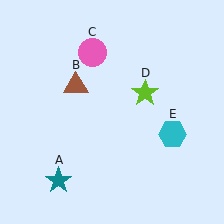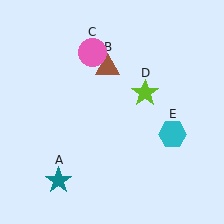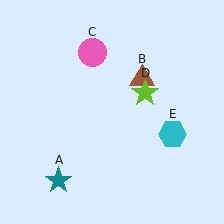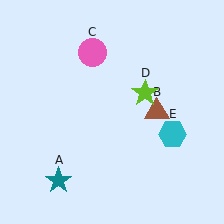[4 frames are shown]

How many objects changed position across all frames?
1 object changed position: brown triangle (object B).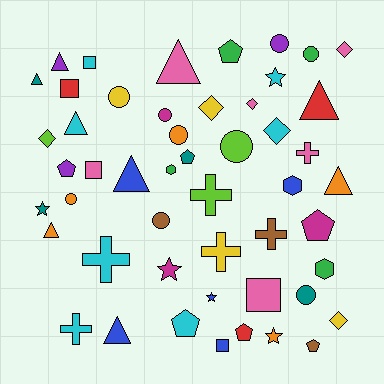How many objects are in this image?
There are 50 objects.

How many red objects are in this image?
There are 3 red objects.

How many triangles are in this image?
There are 9 triangles.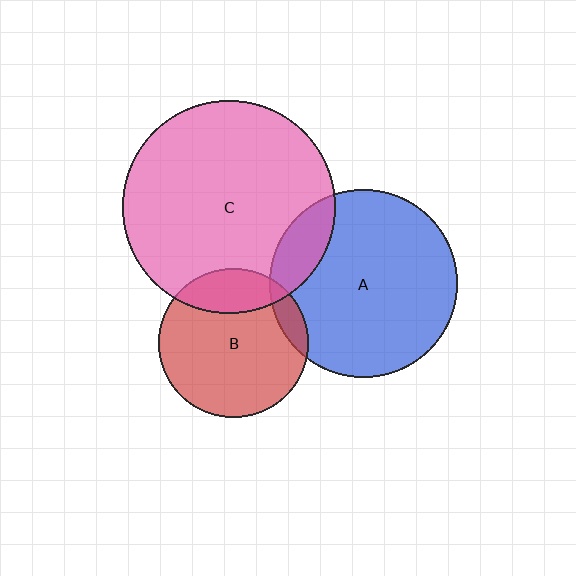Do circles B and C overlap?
Yes.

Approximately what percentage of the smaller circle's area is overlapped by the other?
Approximately 20%.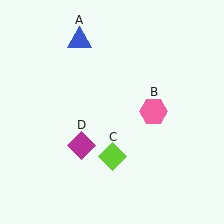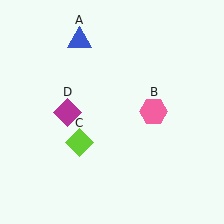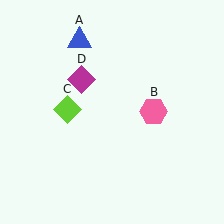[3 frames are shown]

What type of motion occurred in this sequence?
The lime diamond (object C), magenta diamond (object D) rotated clockwise around the center of the scene.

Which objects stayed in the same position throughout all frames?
Blue triangle (object A) and pink hexagon (object B) remained stationary.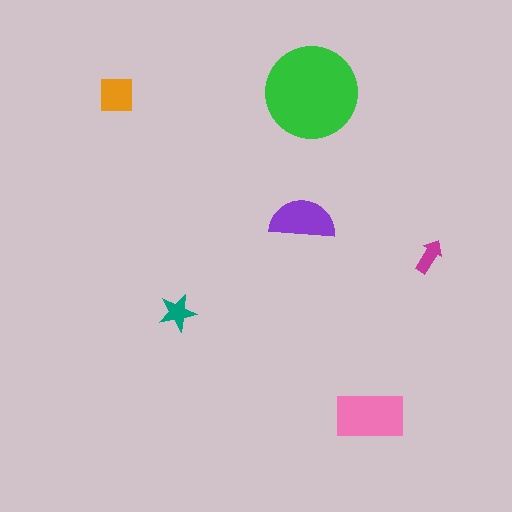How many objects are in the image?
There are 6 objects in the image.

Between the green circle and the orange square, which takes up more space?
The green circle.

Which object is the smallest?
The magenta arrow.